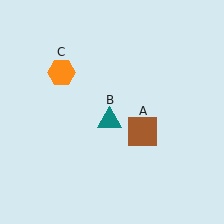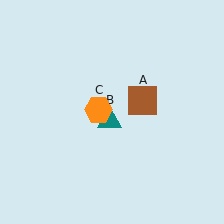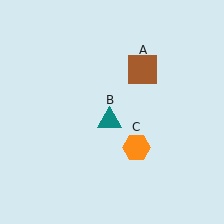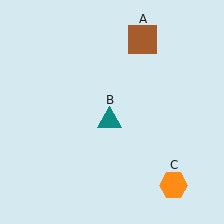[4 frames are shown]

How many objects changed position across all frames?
2 objects changed position: brown square (object A), orange hexagon (object C).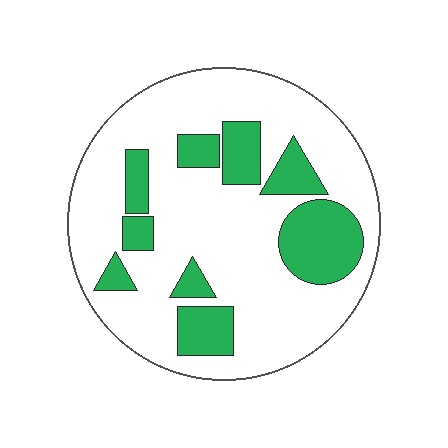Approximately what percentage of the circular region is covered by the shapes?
Approximately 25%.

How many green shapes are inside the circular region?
9.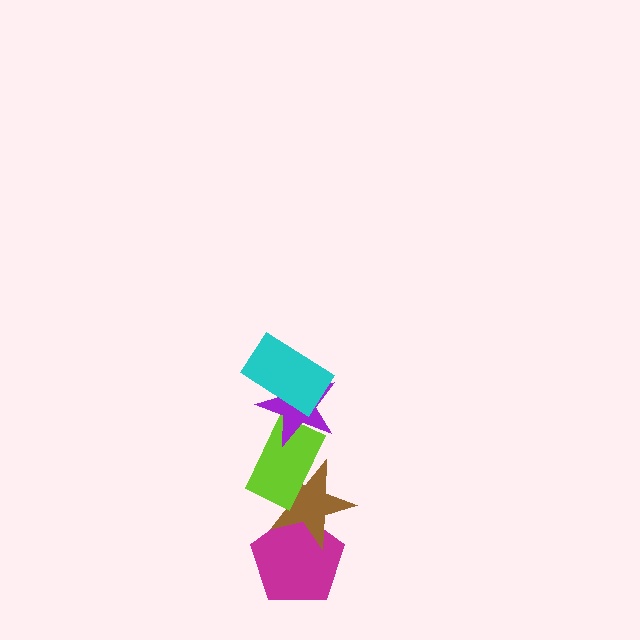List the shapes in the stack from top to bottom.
From top to bottom: the cyan rectangle, the purple star, the lime rectangle, the brown star, the magenta pentagon.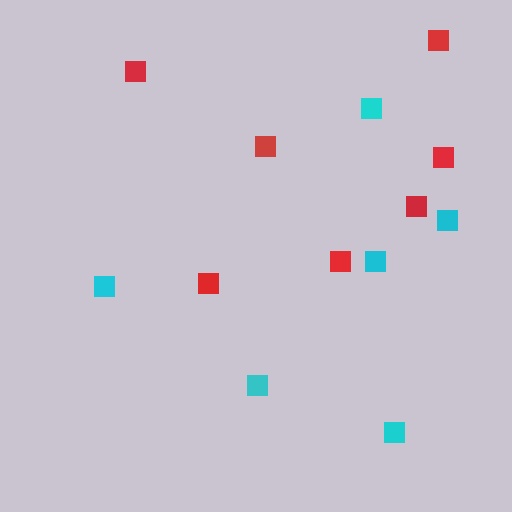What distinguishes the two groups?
There are 2 groups: one group of red squares (7) and one group of cyan squares (6).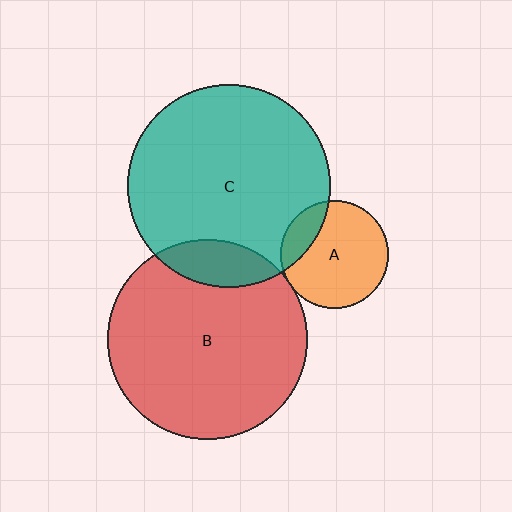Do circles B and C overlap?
Yes.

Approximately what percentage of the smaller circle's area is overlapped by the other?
Approximately 15%.